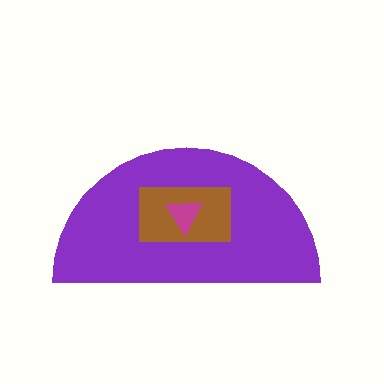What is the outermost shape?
The purple semicircle.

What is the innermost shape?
The magenta triangle.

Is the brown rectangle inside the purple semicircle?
Yes.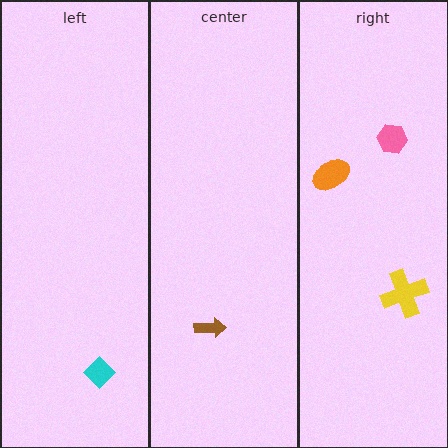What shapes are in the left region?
The cyan diamond.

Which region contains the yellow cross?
The right region.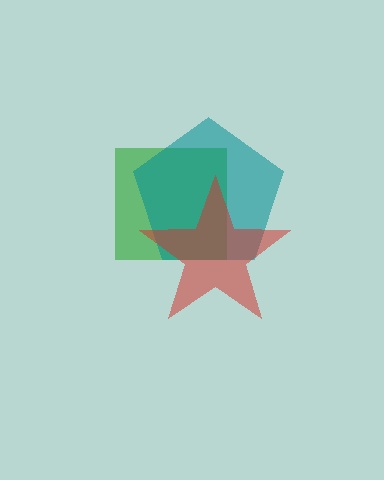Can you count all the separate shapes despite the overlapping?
Yes, there are 3 separate shapes.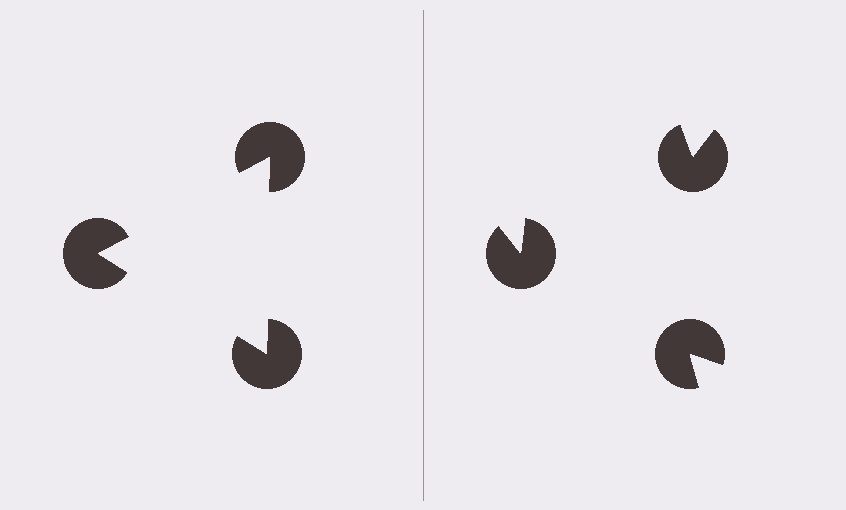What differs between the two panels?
The pac-man discs are positioned identically on both sides; only the wedge orientations differ. On the left they align to a triangle; on the right they are misaligned.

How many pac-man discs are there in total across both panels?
6 — 3 on each side.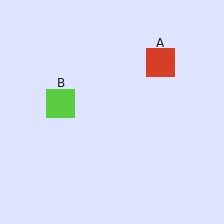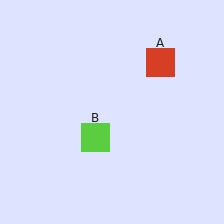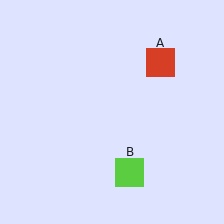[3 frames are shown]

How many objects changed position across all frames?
1 object changed position: lime square (object B).